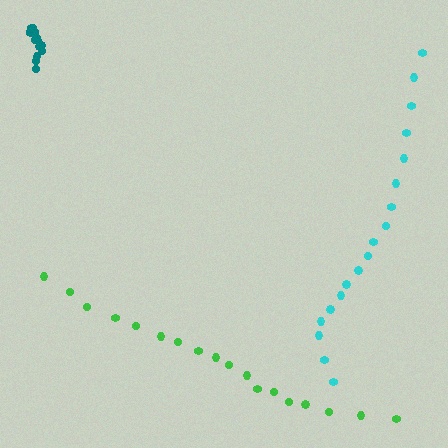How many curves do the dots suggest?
There are 3 distinct paths.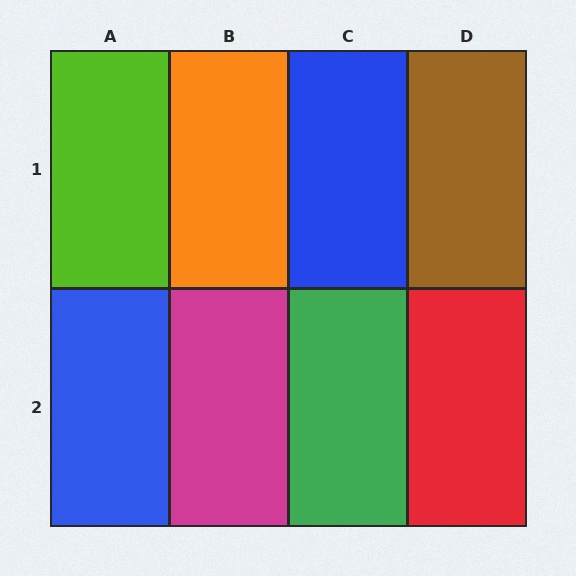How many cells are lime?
1 cell is lime.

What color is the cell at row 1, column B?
Orange.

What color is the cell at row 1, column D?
Brown.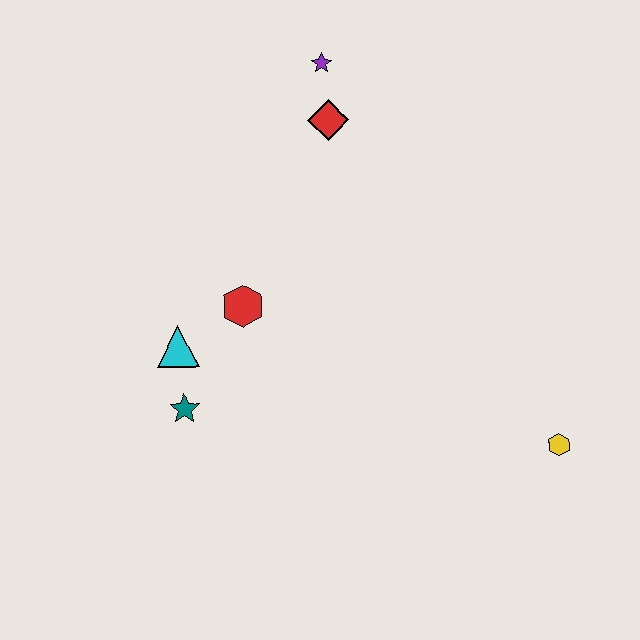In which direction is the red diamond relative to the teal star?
The red diamond is above the teal star.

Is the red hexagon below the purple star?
Yes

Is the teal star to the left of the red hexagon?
Yes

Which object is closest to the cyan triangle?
The teal star is closest to the cyan triangle.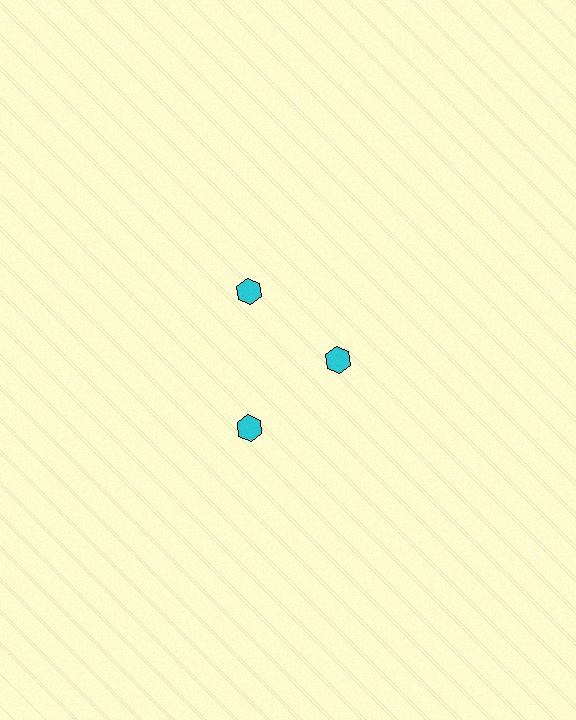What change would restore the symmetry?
The symmetry would be restored by moving it outward, back onto the ring so that all 3 hexagons sit at equal angles and equal distance from the center.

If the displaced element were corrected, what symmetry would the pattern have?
It would have 3-fold rotational symmetry — the pattern would map onto itself every 120 degrees.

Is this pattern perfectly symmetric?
No. The 3 cyan hexagons are arranged in a ring, but one element near the 3 o'clock position is pulled inward toward the center, breaking the 3-fold rotational symmetry.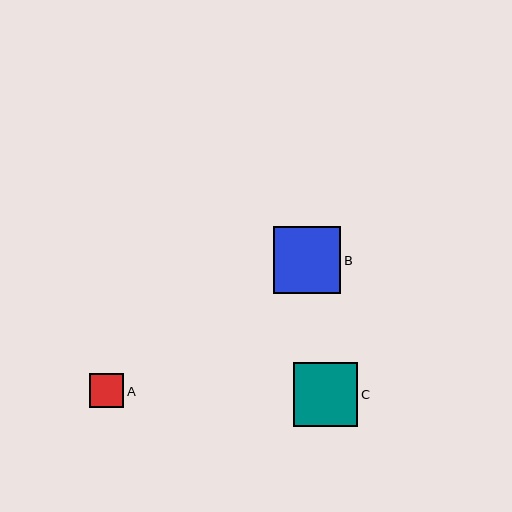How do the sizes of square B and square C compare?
Square B and square C are approximately the same size.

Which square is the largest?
Square B is the largest with a size of approximately 67 pixels.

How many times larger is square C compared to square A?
Square C is approximately 1.9 times the size of square A.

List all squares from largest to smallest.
From largest to smallest: B, C, A.